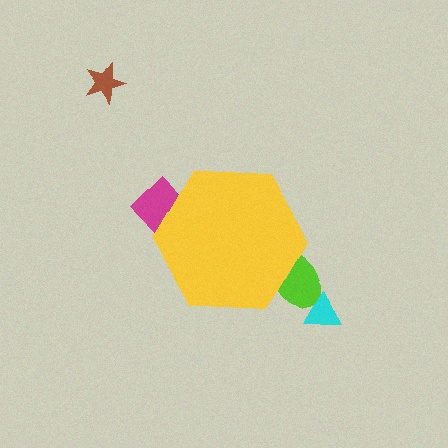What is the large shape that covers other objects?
A yellow hexagon.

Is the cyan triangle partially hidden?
No, the cyan triangle is fully visible.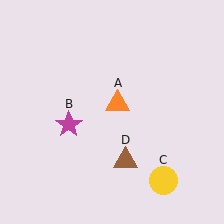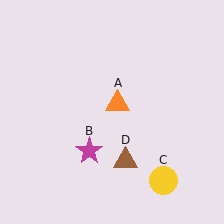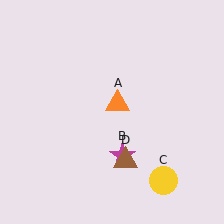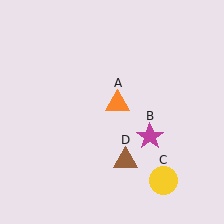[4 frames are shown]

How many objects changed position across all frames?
1 object changed position: magenta star (object B).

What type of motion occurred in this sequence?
The magenta star (object B) rotated counterclockwise around the center of the scene.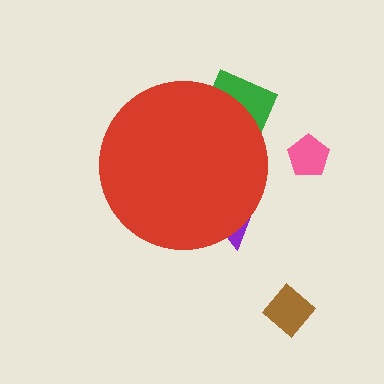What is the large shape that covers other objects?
A red circle.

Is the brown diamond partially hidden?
No, the brown diamond is fully visible.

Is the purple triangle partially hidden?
Yes, the purple triangle is partially hidden behind the red circle.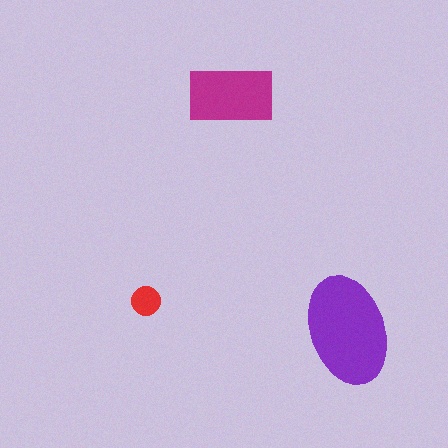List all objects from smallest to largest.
The red circle, the magenta rectangle, the purple ellipse.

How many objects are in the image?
There are 3 objects in the image.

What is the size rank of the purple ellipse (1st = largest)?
1st.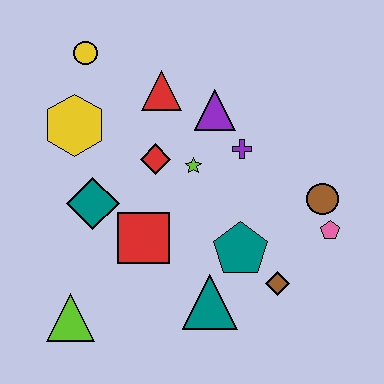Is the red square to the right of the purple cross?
No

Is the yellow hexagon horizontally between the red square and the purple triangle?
No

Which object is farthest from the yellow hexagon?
The pink pentagon is farthest from the yellow hexagon.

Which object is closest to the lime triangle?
The red square is closest to the lime triangle.